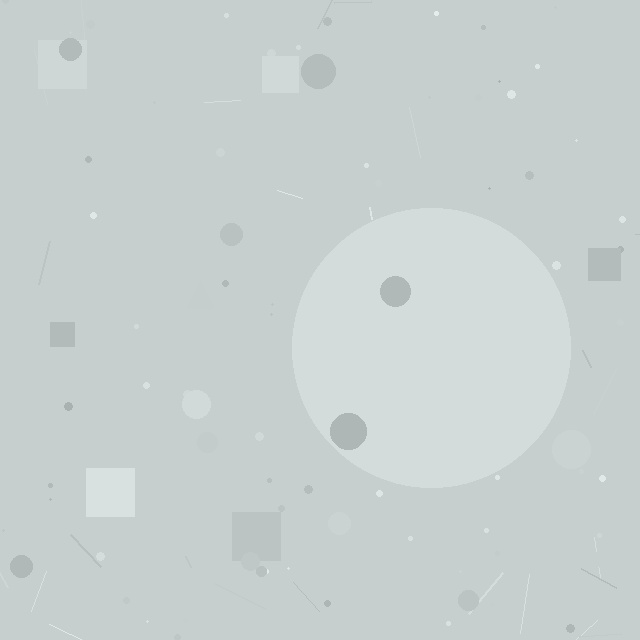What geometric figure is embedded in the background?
A circle is embedded in the background.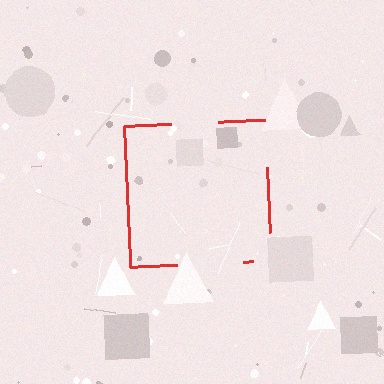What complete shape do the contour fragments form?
The contour fragments form a square.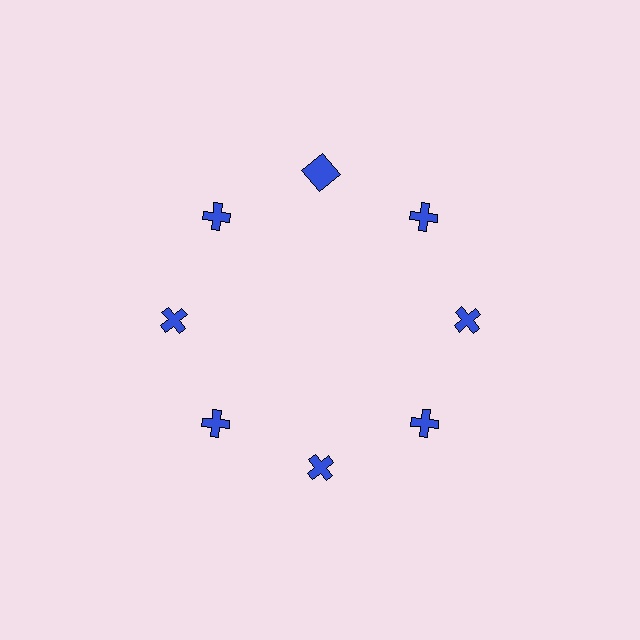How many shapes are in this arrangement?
There are 8 shapes arranged in a ring pattern.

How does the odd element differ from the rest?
It has a different shape: square instead of cross.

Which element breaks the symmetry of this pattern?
The blue square at roughly the 12 o'clock position breaks the symmetry. All other shapes are blue crosses.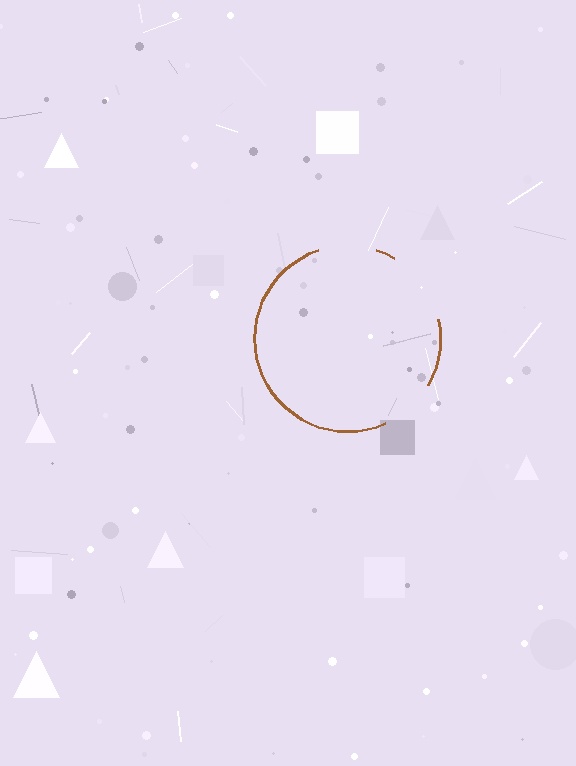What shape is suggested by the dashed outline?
The dashed outline suggests a circle.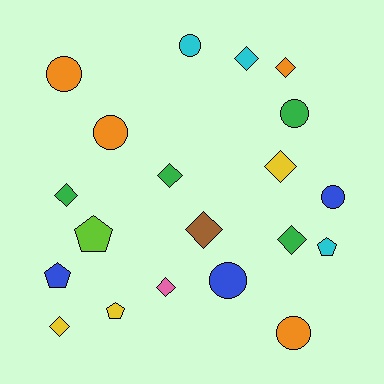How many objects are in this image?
There are 20 objects.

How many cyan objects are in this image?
There are 3 cyan objects.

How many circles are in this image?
There are 7 circles.